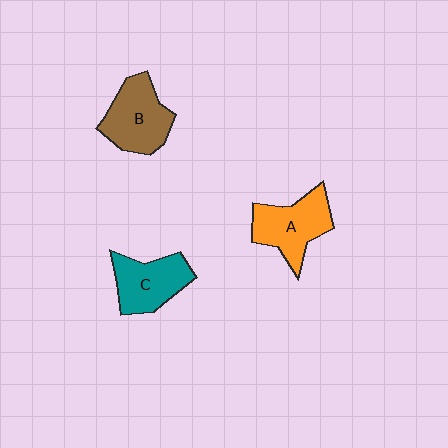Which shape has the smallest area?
Shape C (teal).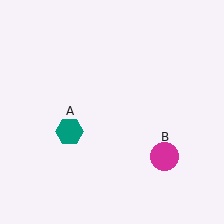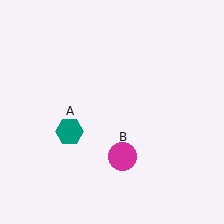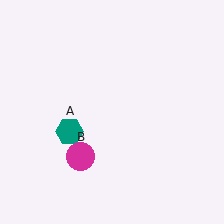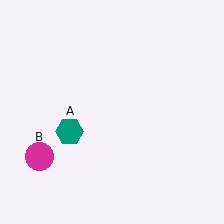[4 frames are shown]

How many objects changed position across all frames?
1 object changed position: magenta circle (object B).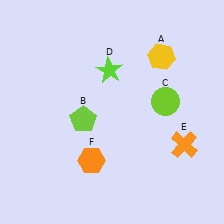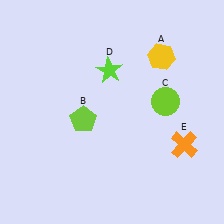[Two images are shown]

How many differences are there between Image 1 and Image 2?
There is 1 difference between the two images.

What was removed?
The orange hexagon (F) was removed in Image 2.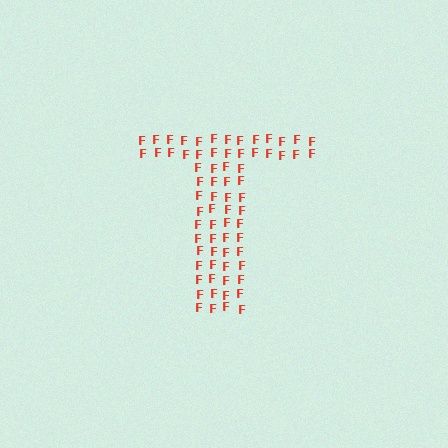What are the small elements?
The small elements are letter F's.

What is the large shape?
The large shape is the letter T.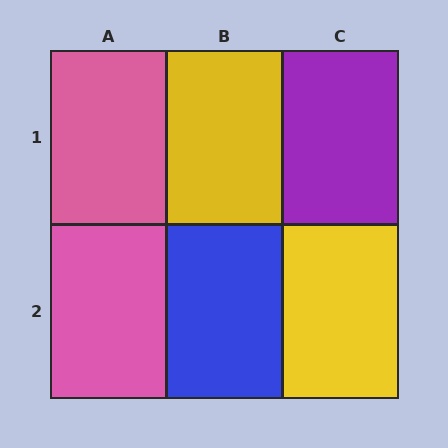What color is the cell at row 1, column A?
Pink.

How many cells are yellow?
2 cells are yellow.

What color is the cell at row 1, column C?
Purple.